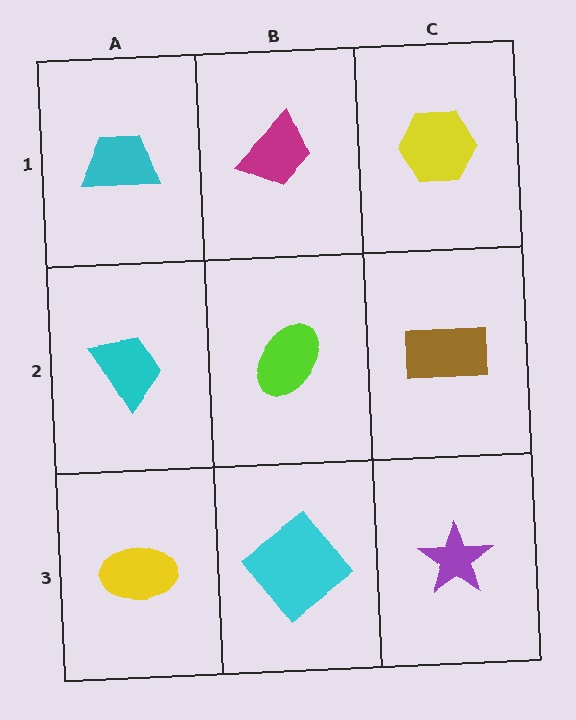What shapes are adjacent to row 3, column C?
A brown rectangle (row 2, column C), a cyan diamond (row 3, column B).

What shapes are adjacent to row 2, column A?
A cyan trapezoid (row 1, column A), a yellow ellipse (row 3, column A), a lime ellipse (row 2, column B).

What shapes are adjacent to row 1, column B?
A lime ellipse (row 2, column B), a cyan trapezoid (row 1, column A), a yellow hexagon (row 1, column C).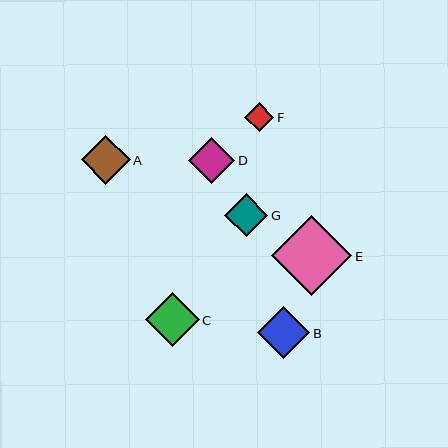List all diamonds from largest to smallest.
From largest to smallest: E, C, B, A, D, G, F.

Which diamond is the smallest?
Diamond F is the smallest with a size of approximately 29 pixels.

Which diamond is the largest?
Diamond E is the largest with a size of approximately 80 pixels.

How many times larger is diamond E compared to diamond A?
Diamond E is approximately 1.6 times the size of diamond A.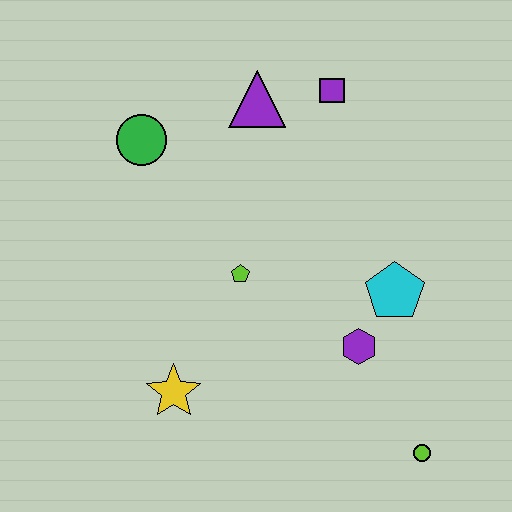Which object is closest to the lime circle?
The purple hexagon is closest to the lime circle.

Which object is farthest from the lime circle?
The green circle is farthest from the lime circle.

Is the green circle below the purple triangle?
Yes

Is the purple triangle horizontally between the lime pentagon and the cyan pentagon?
Yes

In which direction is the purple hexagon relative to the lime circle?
The purple hexagon is above the lime circle.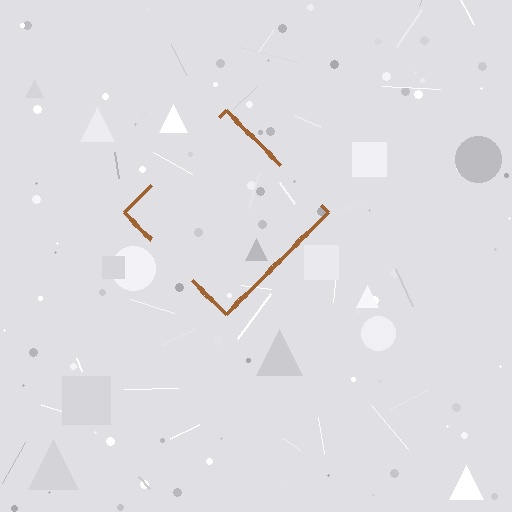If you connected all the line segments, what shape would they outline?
They would outline a diamond.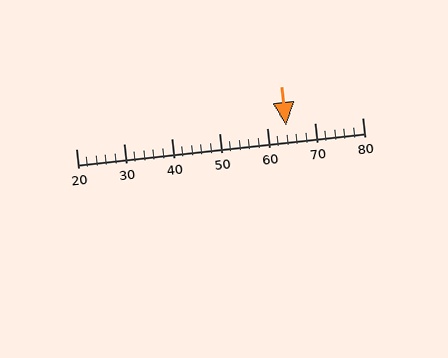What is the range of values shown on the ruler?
The ruler shows values from 20 to 80.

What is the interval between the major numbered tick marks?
The major tick marks are spaced 10 units apart.